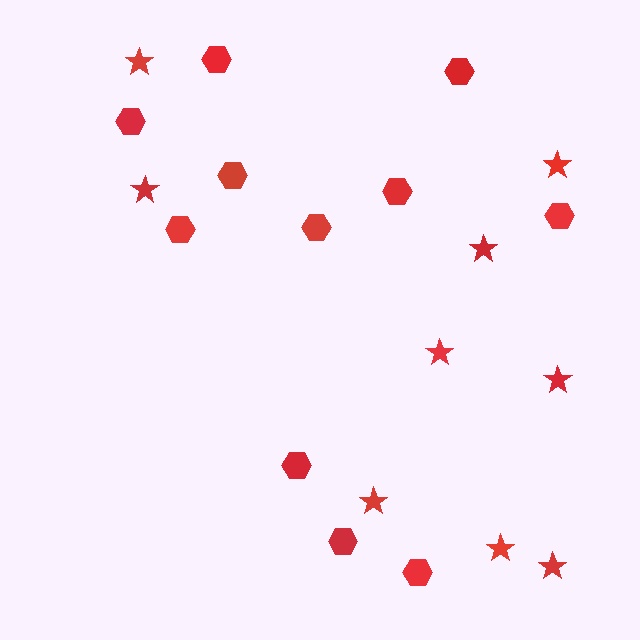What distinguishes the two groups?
There are 2 groups: one group of stars (9) and one group of hexagons (11).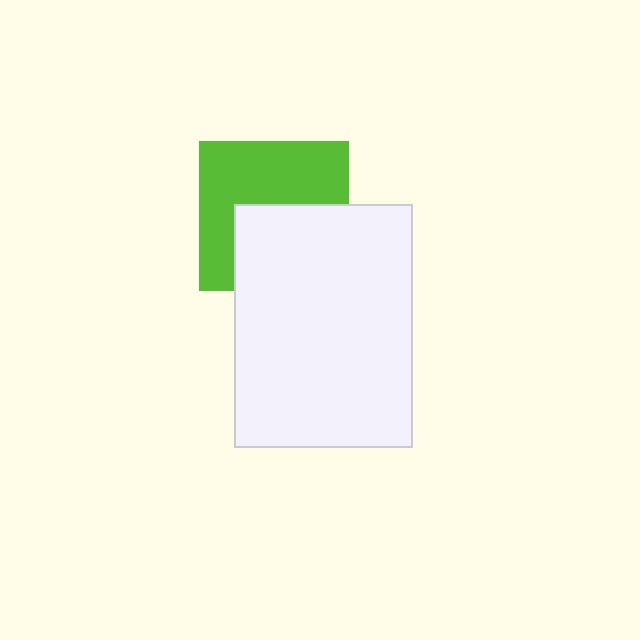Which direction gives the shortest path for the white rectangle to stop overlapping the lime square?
Moving down gives the shortest separation.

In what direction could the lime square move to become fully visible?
The lime square could move up. That would shift it out from behind the white rectangle entirely.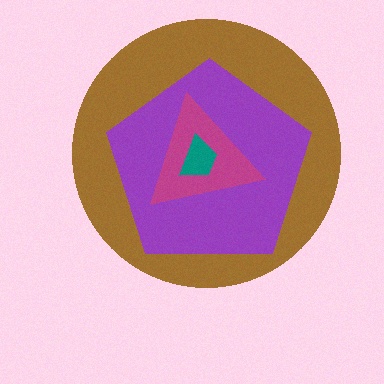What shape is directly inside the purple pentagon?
The magenta triangle.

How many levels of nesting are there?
4.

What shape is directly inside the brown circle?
The purple pentagon.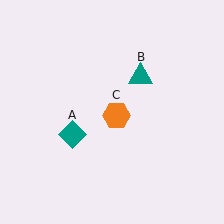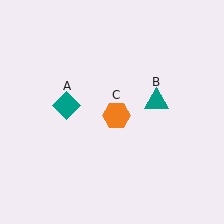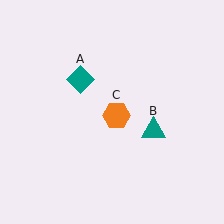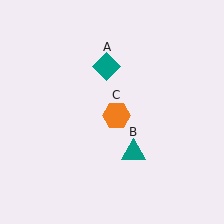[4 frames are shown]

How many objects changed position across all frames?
2 objects changed position: teal diamond (object A), teal triangle (object B).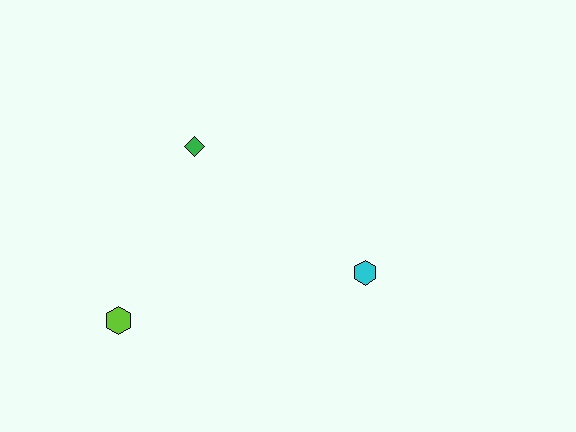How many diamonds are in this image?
There is 1 diamond.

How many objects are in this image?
There are 3 objects.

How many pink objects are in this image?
There are no pink objects.